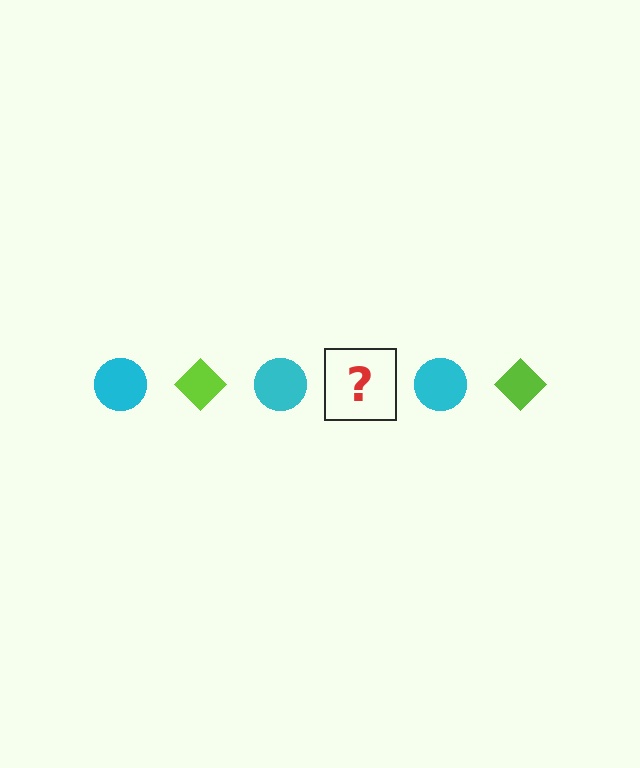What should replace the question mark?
The question mark should be replaced with a lime diamond.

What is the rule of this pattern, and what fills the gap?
The rule is that the pattern alternates between cyan circle and lime diamond. The gap should be filled with a lime diamond.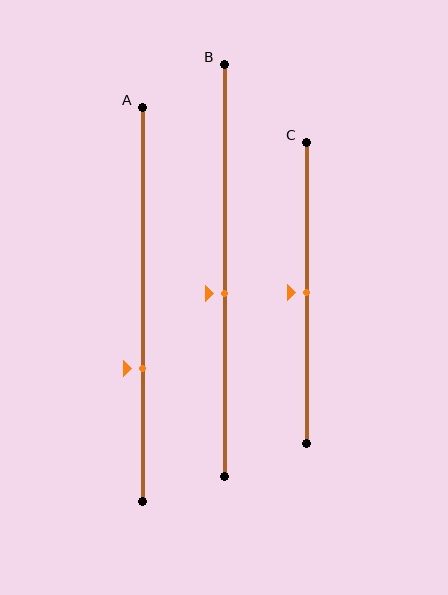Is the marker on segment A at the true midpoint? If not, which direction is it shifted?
No, the marker on segment A is shifted downward by about 16% of the segment length.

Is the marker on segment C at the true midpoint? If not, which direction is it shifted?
Yes, the marker on segment C is at the true midpoint.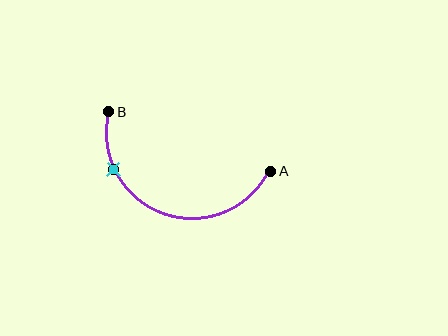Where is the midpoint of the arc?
The arc midpoint is the point on the curve farthest from the straight line joining A and B. It sits below that line.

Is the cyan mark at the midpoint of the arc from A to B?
No. The cyan mark lies on the arc but is closer to endpoint B. The arc midpoint would be at the point on the curve equidistant along the arc from both A and B.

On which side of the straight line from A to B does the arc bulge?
The arc bulges below the straight line connecting A and B.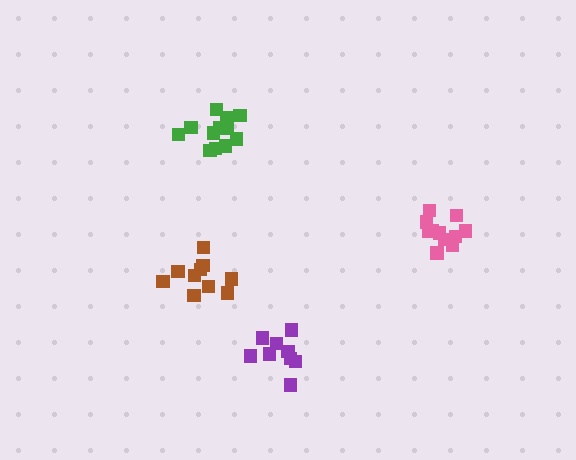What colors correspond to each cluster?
The clusters are colored: pink, purple, brown, green.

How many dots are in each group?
Group 1: 11 dots, Group 2: 9 dots, Group 3: 10 dots, Group 4: 13 dots (43 total).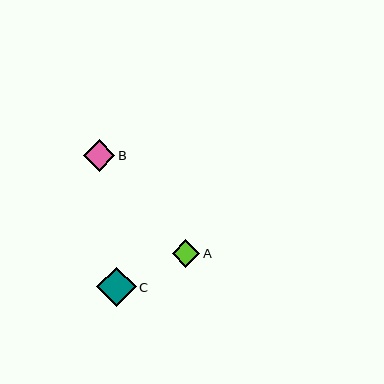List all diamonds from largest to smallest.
From largest to smallest: C, B, A.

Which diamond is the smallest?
Diamond A is the smallest with a size of approximately 27 pixels.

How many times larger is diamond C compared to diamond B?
Diamond C is approximately 1.2 times the size of diamond B.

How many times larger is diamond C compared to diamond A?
Diamond C is approximately 1.4 times the size of diamond A.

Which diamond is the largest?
Diamond C is the largest with a size of approximately 39 pixels.